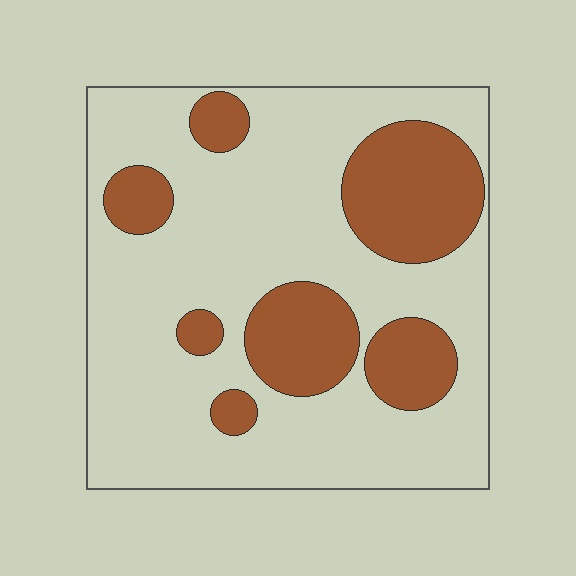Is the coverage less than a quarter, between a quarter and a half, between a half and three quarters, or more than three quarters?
Between a quarter and a half.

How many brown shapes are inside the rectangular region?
7.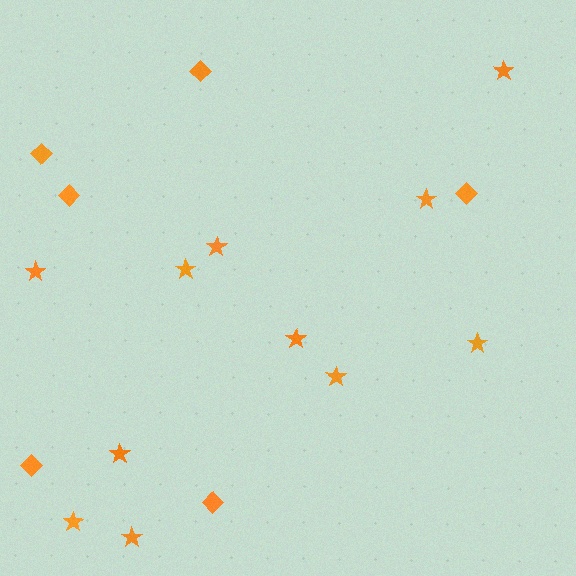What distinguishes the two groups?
There are 2 groups: one group of stars (11) and one group of diamonds (6).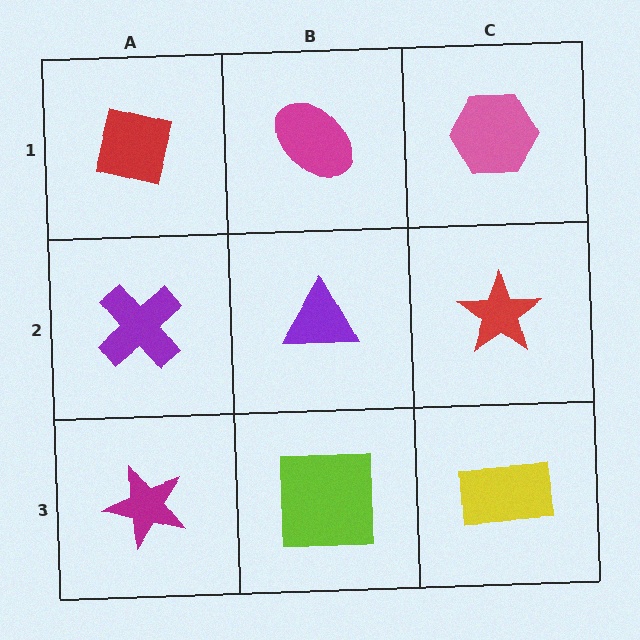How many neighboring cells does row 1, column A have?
2.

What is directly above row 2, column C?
A pink hexagon.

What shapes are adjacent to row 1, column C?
A red star (row 2, column C), a magenta ellipse (row 1, column B).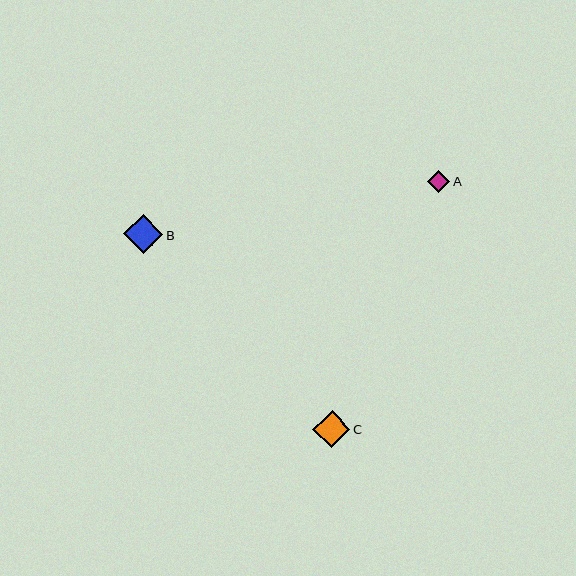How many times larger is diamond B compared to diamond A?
Diamond B is approximately 1.8 times the size of diamond A.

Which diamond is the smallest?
Diamond A is the smallest with a size of approximately 22 pixels.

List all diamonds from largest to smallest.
From largest to smallest: B, C, A.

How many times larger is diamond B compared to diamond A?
Diamond B is approximately 1.8 times the size of diamond A.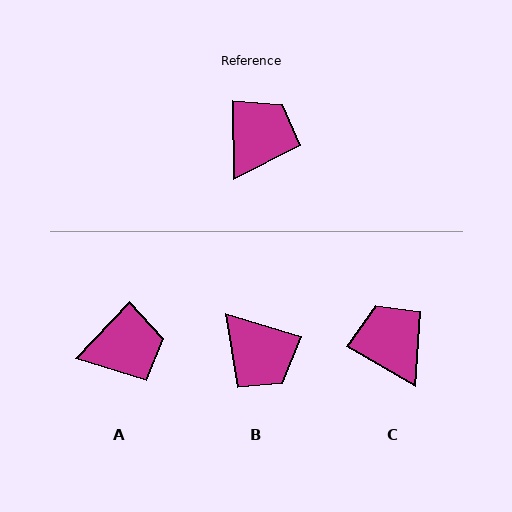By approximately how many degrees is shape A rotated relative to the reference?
Approximately 44 degrees clockwise.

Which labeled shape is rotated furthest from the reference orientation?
B, about 107 degrees away.